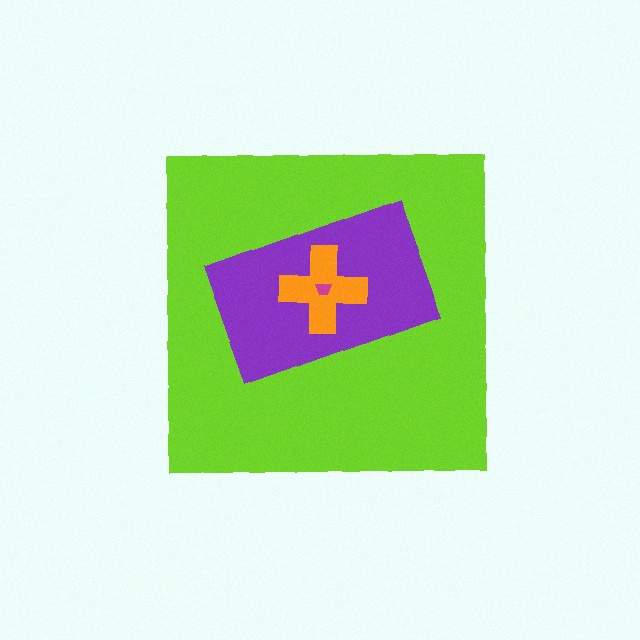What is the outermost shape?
The lime square.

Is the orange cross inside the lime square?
Yes.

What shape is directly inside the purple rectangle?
The orange cross.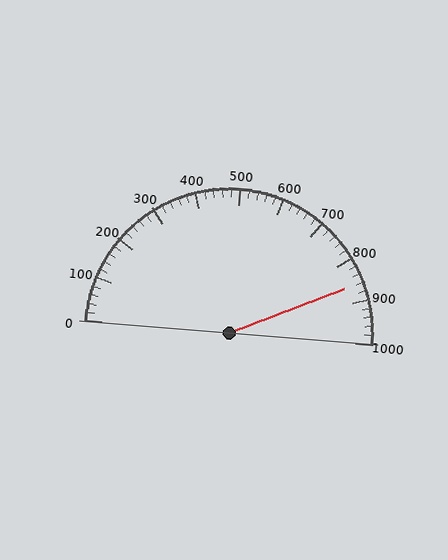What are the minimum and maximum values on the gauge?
The gauge ranges from 0 to 1000.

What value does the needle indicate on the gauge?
The needle indicates approximately 860.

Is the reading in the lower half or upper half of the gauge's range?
The reading is in the upper half of the range (0 to 1000).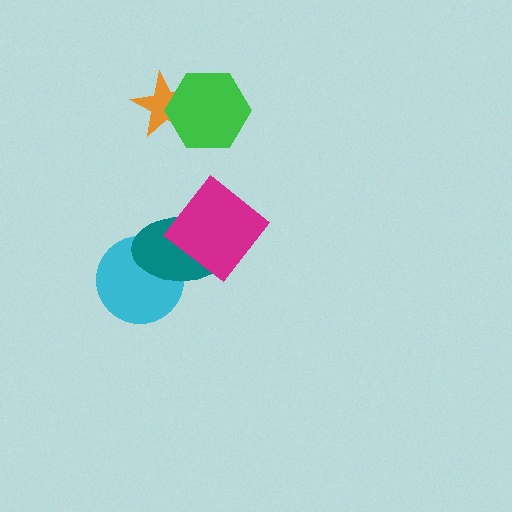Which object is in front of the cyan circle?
The teal ellipse is in front of the cyan circle.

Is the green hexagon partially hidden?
No, no other shape covers it.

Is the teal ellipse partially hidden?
Yes, it is partially covered by another shape.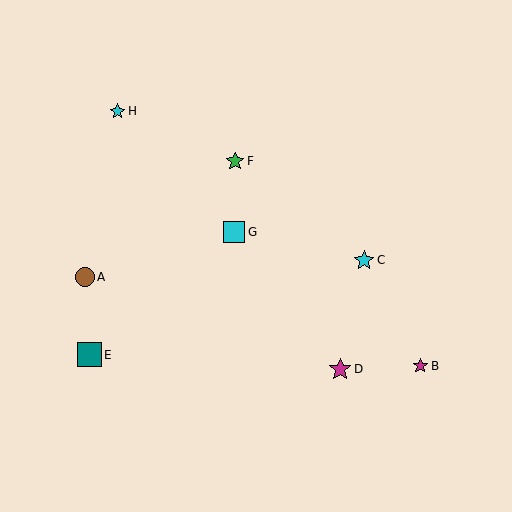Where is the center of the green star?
The center of the green star is at (235, 161).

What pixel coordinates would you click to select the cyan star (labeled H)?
Click at (118, 111) to select the cyan star H.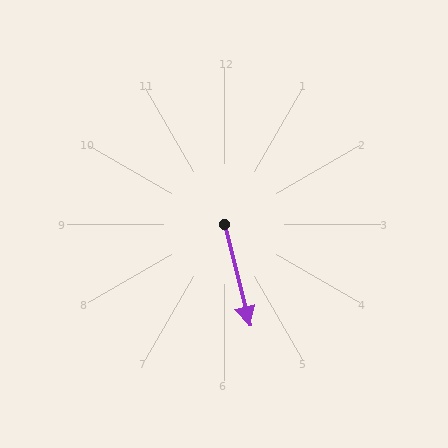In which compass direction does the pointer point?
South.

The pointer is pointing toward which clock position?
Roughly 6 o'clock.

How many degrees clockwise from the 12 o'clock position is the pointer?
Approximately 166 degrees.